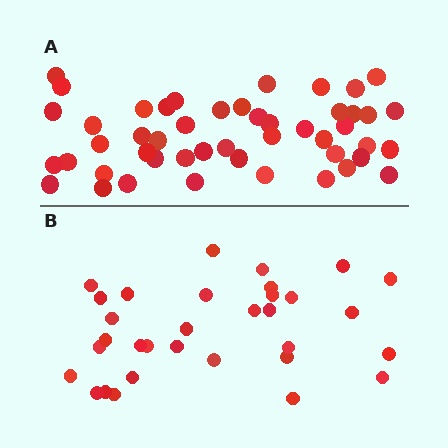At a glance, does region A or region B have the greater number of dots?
Region A (the top region) has more dots.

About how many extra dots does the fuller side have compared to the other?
Region A has approximately 15 more dots than region B.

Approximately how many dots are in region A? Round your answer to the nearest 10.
About 50 dots. (The exact count is 48, which rounds to 50.)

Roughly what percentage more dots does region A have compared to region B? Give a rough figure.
About 50% more.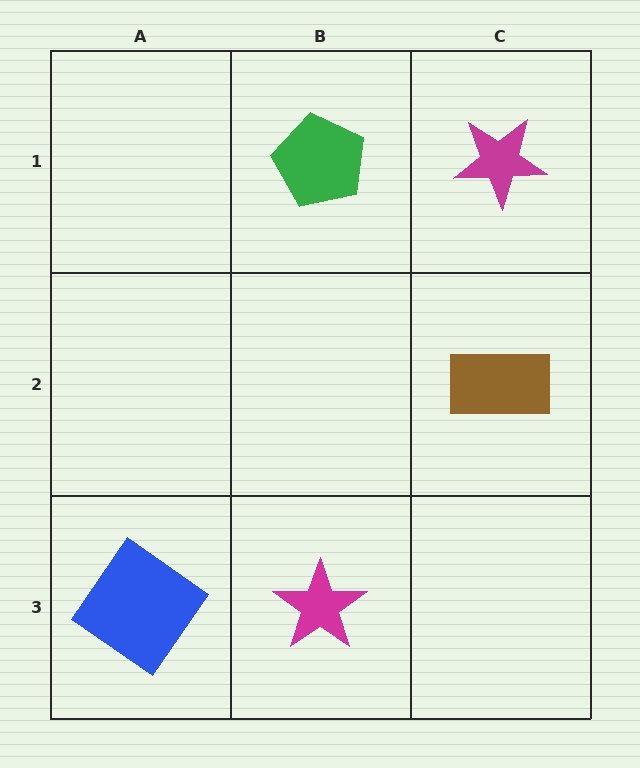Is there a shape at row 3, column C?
No, that cell is empty.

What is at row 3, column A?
A blue diamond.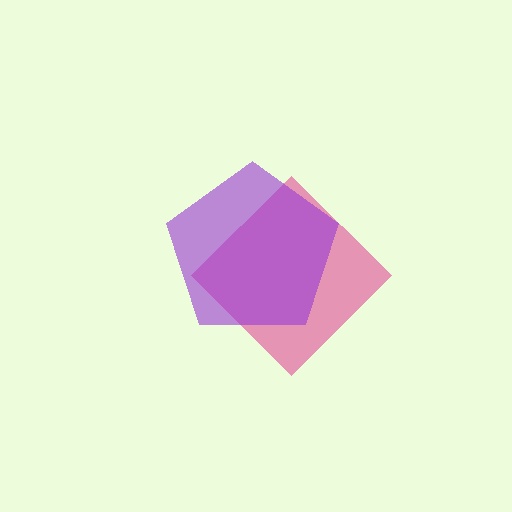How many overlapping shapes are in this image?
There are 2 overlapping shapes in the image.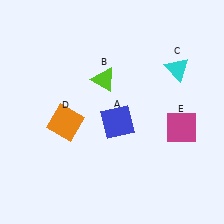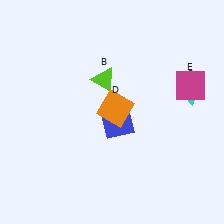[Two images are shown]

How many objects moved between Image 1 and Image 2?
3 objects moved between the two images.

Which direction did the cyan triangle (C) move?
The cyan triangle (C) moved down.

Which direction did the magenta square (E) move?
The magenta square (E) moved up.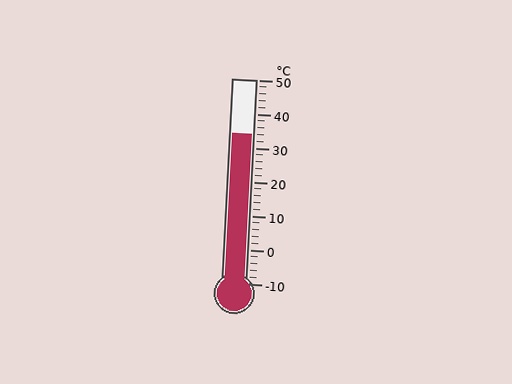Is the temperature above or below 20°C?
The temperature is above 20°C.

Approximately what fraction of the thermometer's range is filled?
The thermometer is filled to approximately 75% of its range.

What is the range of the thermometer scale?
The thermometer scale ranges from -10°C to 50°C.